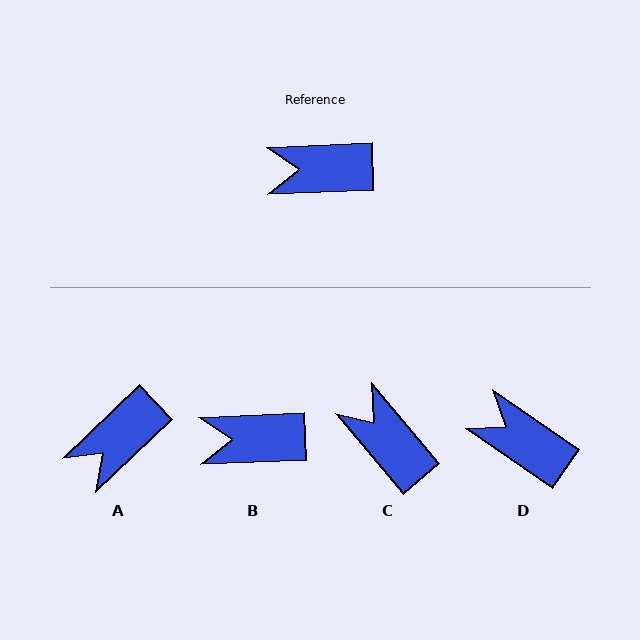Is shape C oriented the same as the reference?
No, it is off by about 52 degrees.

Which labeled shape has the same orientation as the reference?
B.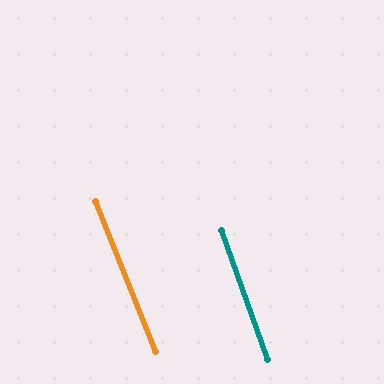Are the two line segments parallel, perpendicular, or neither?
Parallel — their directions differ by only 2.0°.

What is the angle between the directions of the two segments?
Approximately 2 degrees.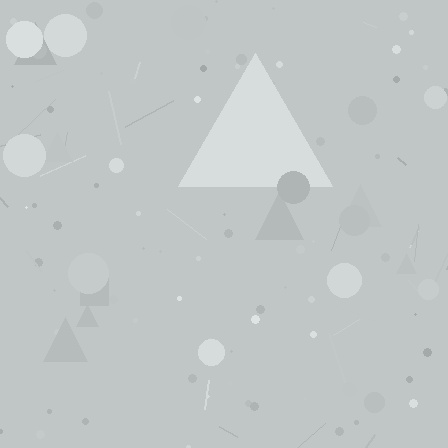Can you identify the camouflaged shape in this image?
The camouflaged shape is a triangle.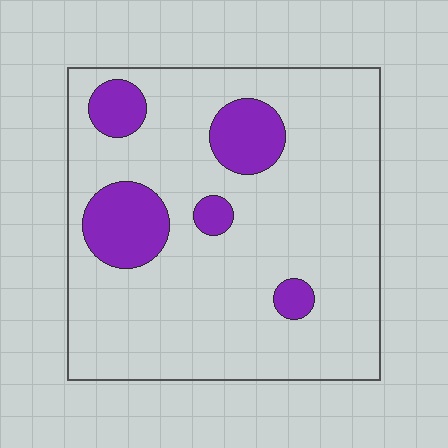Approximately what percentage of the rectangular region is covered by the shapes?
Approximately 15%.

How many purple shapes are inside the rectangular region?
5.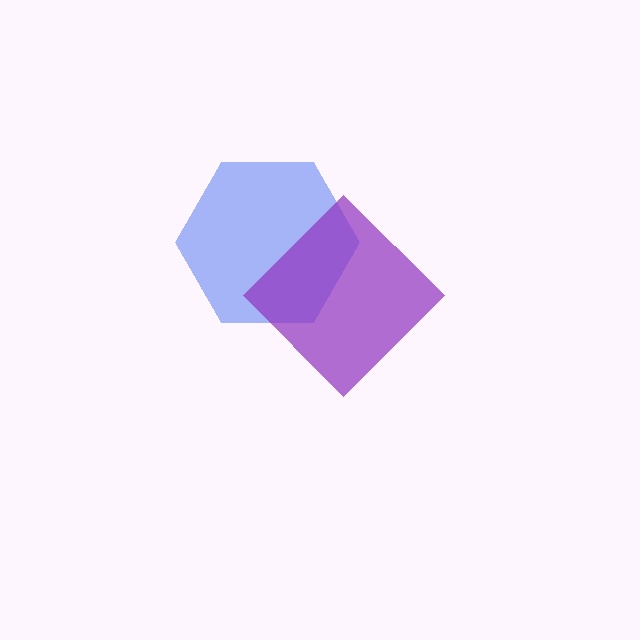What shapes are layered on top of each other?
The layered shapes are: a blue hexagon, a purple diamond.